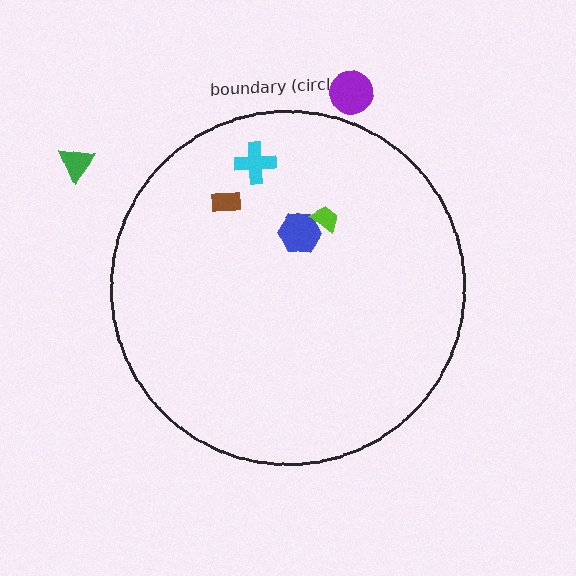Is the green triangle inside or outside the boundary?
Outside.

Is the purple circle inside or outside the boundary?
Outside.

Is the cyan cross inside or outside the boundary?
Inside.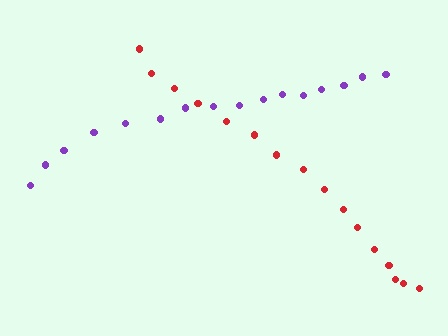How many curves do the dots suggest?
There are 2 distinct paths.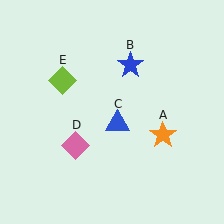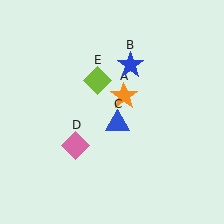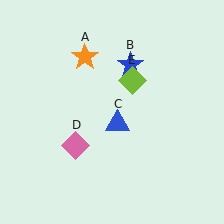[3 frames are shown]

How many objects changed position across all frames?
2 objects changed position: orange star (object A), lime diamond (object E).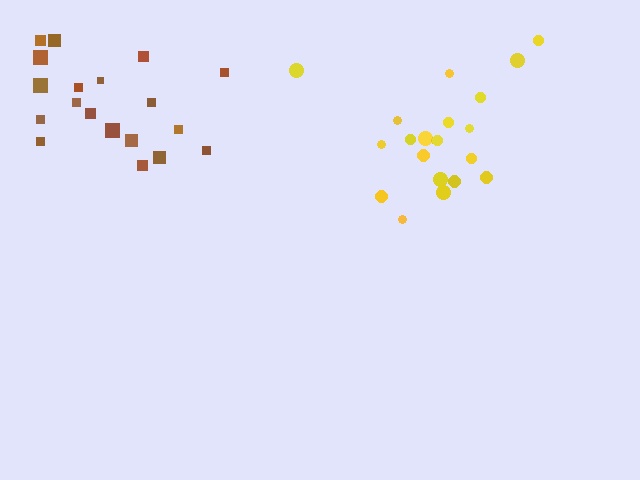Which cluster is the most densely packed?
Yellow.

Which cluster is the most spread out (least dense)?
Brown.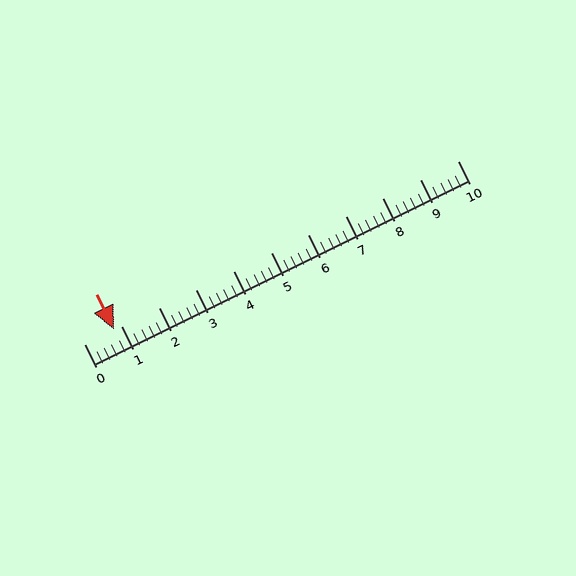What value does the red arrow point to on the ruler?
The red arrow points to approximately 0.8.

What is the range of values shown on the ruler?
The ruler shows values from 0 to 10.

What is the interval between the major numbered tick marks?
The major tick marks are spaced 1 units apart.